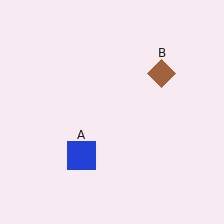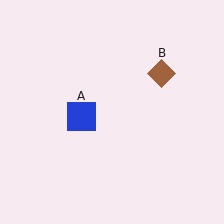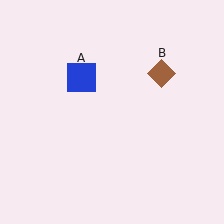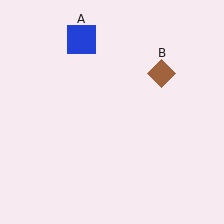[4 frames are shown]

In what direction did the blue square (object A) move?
The blue square (object A) moved up.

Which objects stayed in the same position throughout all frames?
Brown diamond (object B) remained stationary.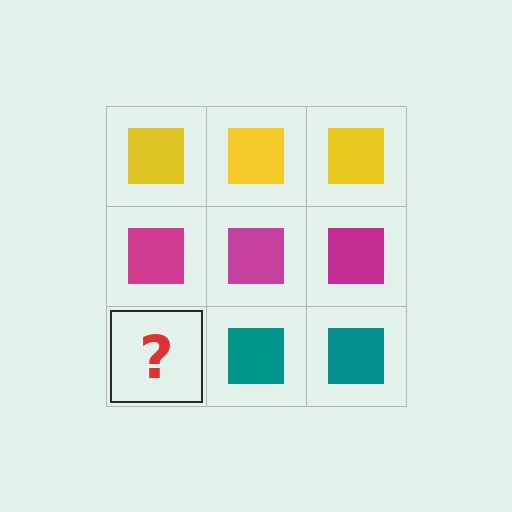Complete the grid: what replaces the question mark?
The question mark should be replaced with a teal square.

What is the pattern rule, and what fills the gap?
The rule is that each row has a consistent color. The gap should be filled with a teal square.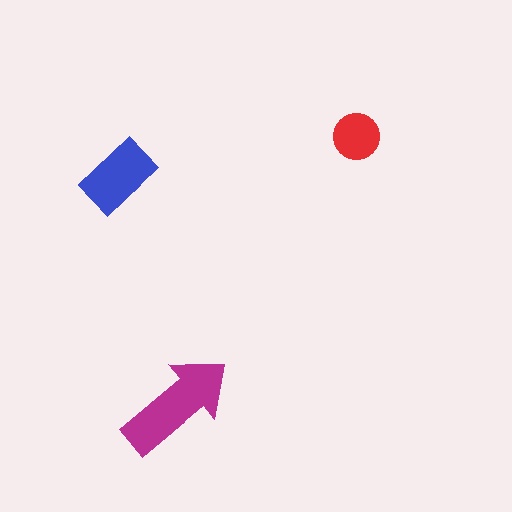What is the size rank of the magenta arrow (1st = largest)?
1st.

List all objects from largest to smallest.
The magenta arrow, the blue rectangle, the red circle.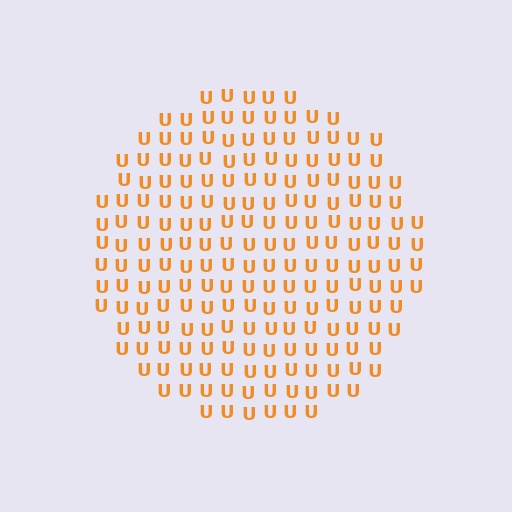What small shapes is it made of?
It is made of small letter U's.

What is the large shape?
The large shape is a circle.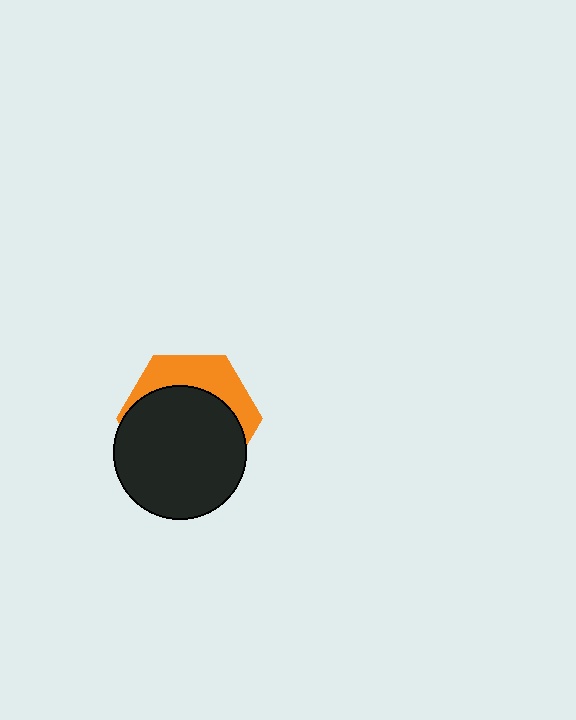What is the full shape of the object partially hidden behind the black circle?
The partially hidden object is an orange hexagon.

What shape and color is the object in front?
The object in front is a black circle.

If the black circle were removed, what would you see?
You would see the complete orange hexagon.